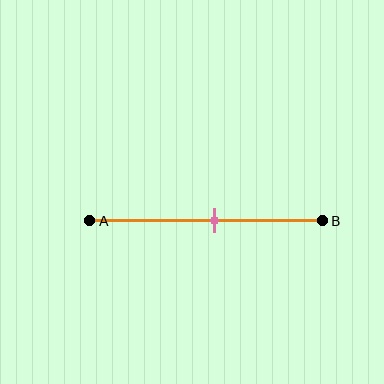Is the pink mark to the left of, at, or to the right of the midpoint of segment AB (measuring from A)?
The pink mark is to the right of the midpoint of segment AB.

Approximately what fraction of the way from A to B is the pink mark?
The pink mark is approximately 55% of the way from A to B.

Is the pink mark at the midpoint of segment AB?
No, the mark is at about 55% from A, not at the 50% midpoint.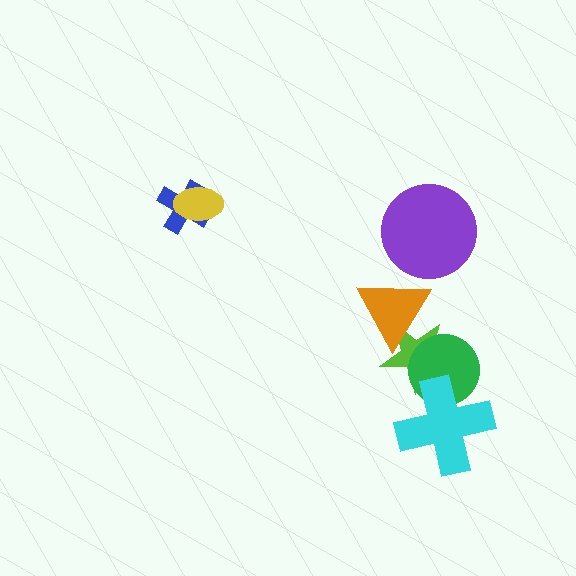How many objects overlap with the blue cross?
1 object overlaps with the blue cross.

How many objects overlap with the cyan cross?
2 objects overlap with the cyan cross.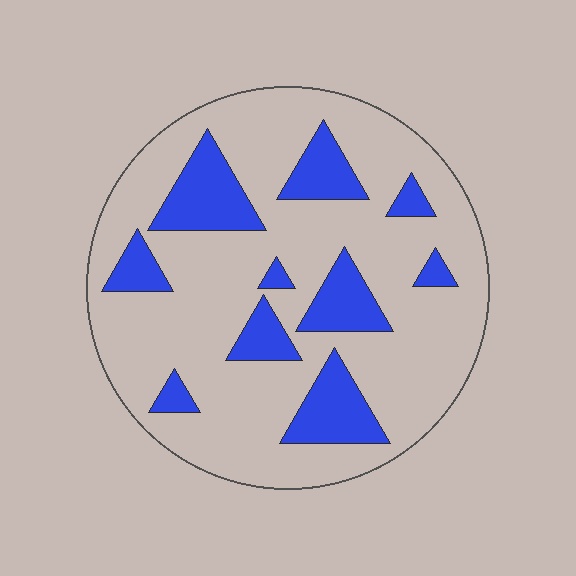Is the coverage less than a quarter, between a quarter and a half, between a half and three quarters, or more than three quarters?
Less than a quarter.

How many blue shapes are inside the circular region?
10.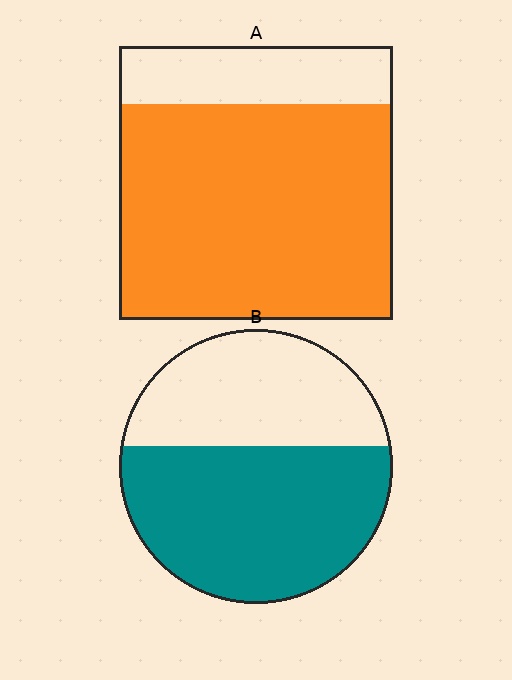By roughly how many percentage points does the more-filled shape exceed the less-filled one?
By roughly 20 percentage points (A over B).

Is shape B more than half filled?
Yes.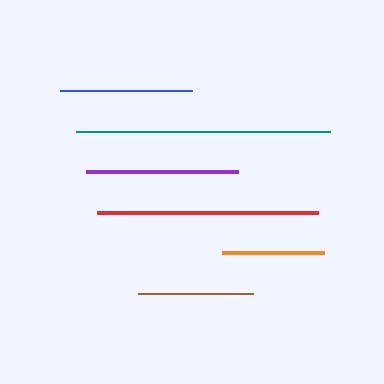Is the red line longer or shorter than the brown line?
The red line is longer than the brown line.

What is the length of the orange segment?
The orange segment is approximately 102 pixels long.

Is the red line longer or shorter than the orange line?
The red line is longer than the orange line.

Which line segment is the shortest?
The orange line is the shortest at approximately 102 pixels.